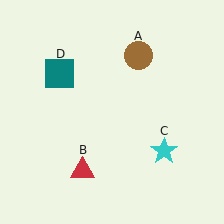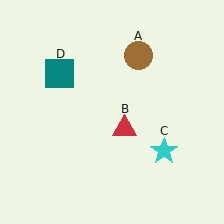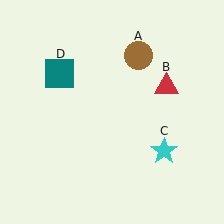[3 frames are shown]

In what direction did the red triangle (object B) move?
The red triangle (object B) moved up and to the right.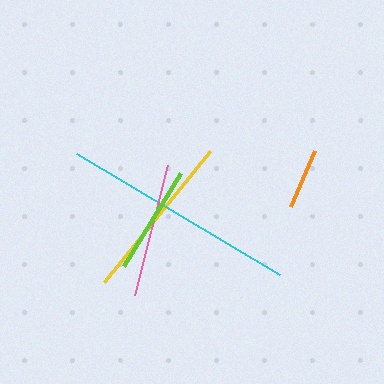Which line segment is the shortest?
The orange line is the shortest at approximately 61 pixels.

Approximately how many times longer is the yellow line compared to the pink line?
The yellow line is approximately 1.3 times the length of the pink line.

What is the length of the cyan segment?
The cyan segment is approximately 236 pixels long.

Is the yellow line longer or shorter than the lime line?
The yellow line is longer than the lime line.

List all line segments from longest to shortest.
From longest to shortest: cyan, yellow, pink, lime, orange.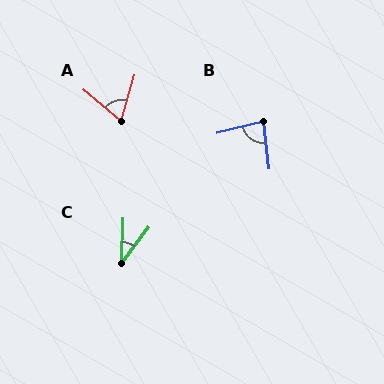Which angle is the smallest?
C, at approximately 35 degrees.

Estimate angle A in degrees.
Approximately 66 degrees.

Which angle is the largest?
B, at approximately 82 degrees.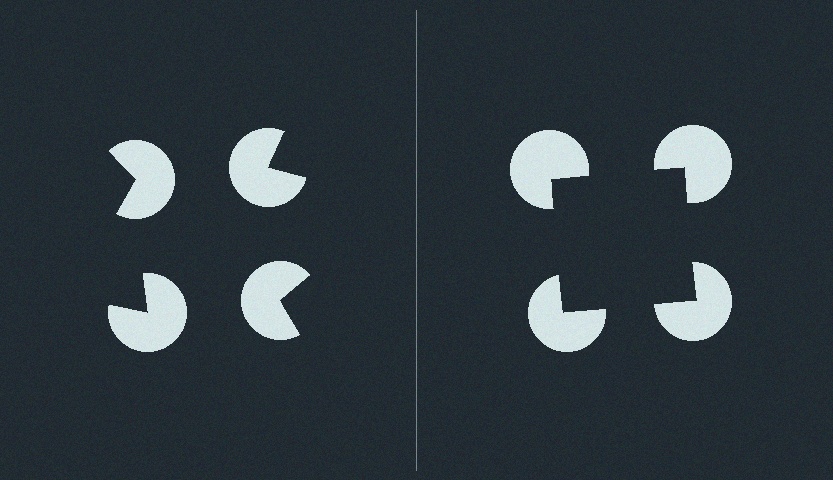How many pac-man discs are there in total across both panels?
8 — 4 on each side.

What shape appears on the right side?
An illusory square.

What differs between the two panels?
The pac-man discs are positioned identically on both sides; only the wedge orientations differ. On the right they align to a square; on the left they are misaligned.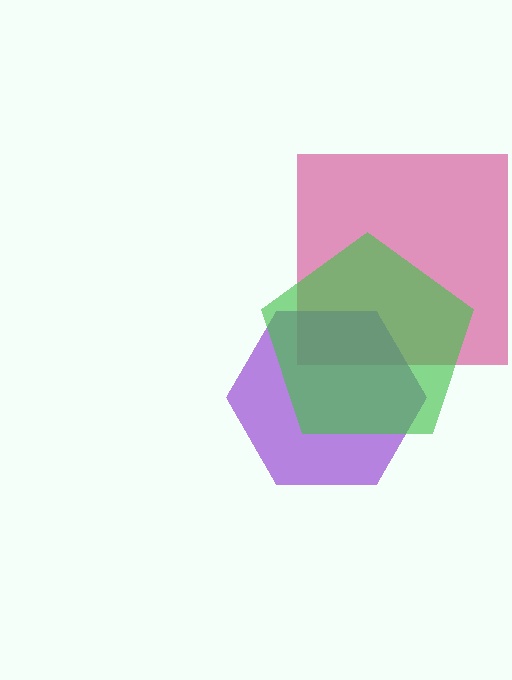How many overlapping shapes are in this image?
There are 3 overlapping shapes in the image.